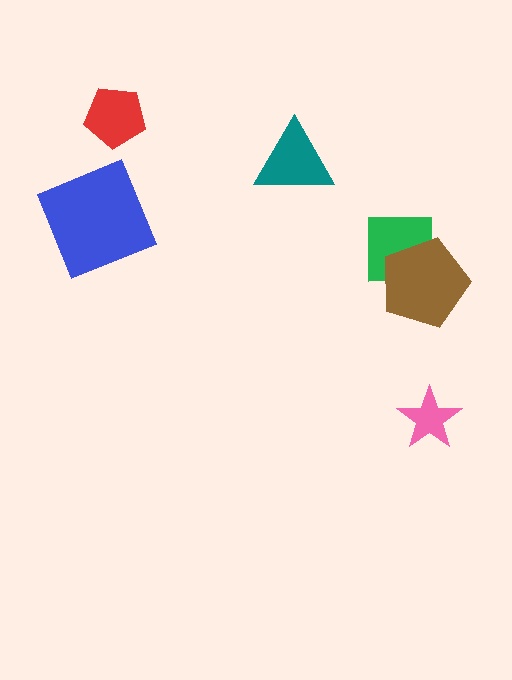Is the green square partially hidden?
Yes, it is partially covered by another shape.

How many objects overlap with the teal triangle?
0 objects overlap with the teal triangle.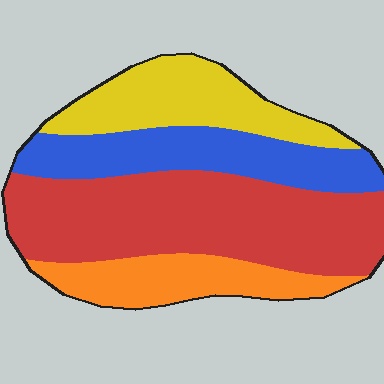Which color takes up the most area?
Red, at roughly 45%.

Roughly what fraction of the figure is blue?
Blue takes up about one fifth (1/5) of the figure.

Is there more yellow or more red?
Red.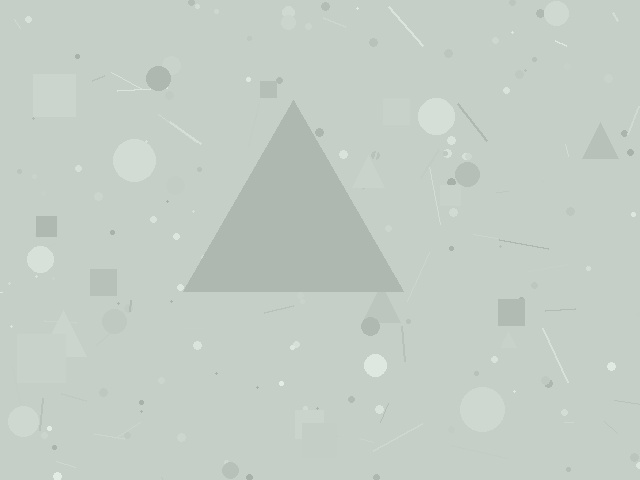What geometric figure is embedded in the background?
A triangle is embedded in the background.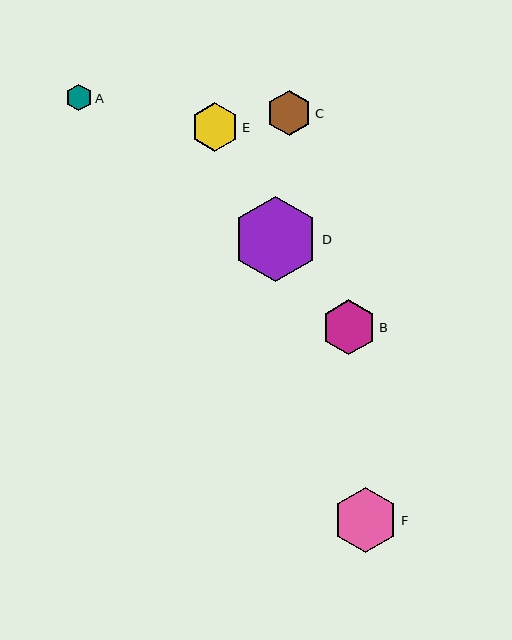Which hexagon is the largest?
Hexagon D is the largest with a size of approximately 86 pixels.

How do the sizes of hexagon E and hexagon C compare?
Hexagon E and hexagon C are approximately the same size.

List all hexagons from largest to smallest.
From largest to smallest: D, F, B, E, C, A.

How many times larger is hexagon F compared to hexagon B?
Hexagon F is approximately 1.2 times the size of hexagon B.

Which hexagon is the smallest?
Hexagon A is the smallest with a size of approximately 27 pixels.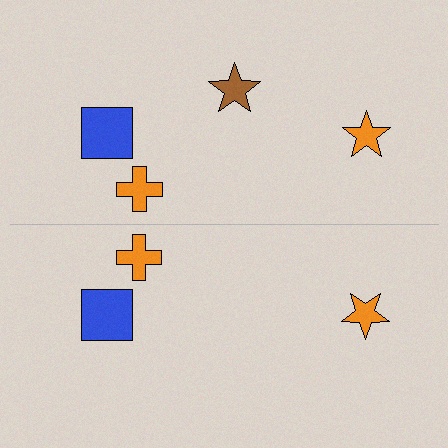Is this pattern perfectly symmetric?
No, the pattern is not perfectly symmetric. A brown star is missing from the bottom side.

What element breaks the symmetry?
A brown star is missing from the bottom side.